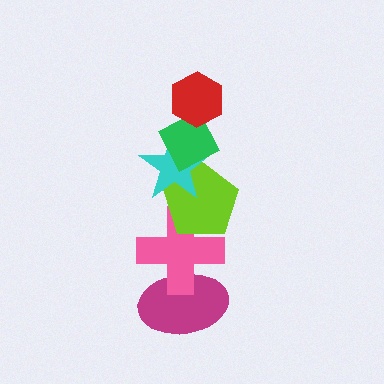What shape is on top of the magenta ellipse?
The pink cross is on top of the magenta ellipse.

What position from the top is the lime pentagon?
The lime pentagon is 4th from the top.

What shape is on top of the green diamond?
The red hexagon is on top of the green diamond.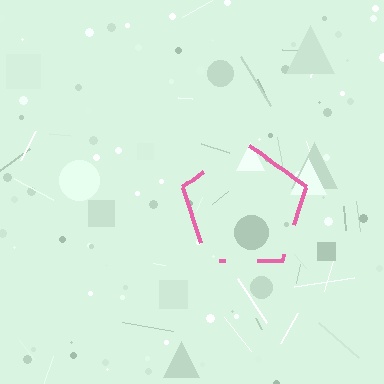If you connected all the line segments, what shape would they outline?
They would outline a pentagon.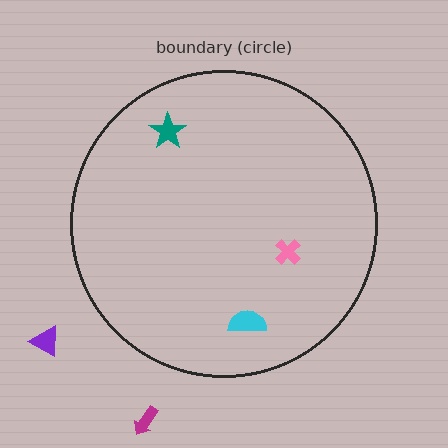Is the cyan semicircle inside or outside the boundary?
Inside.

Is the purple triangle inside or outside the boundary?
Outside.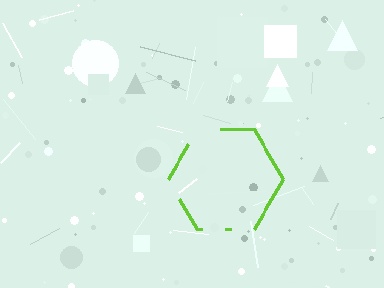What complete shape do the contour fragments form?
The contour fragments form a hexagon.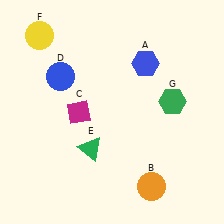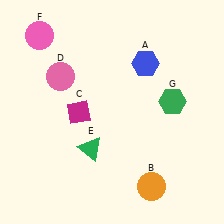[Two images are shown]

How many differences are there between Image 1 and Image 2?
There are 2 differences between the two images.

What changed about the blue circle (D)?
In Image 1, D is blue. In Image 2, it changed to pink.